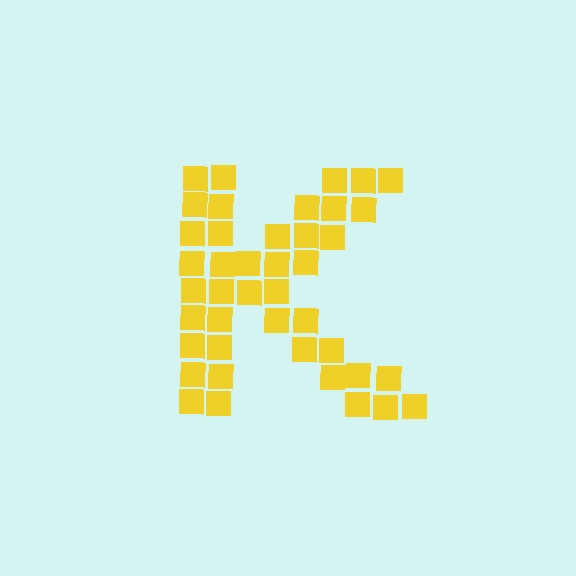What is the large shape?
The large shape is the letter K.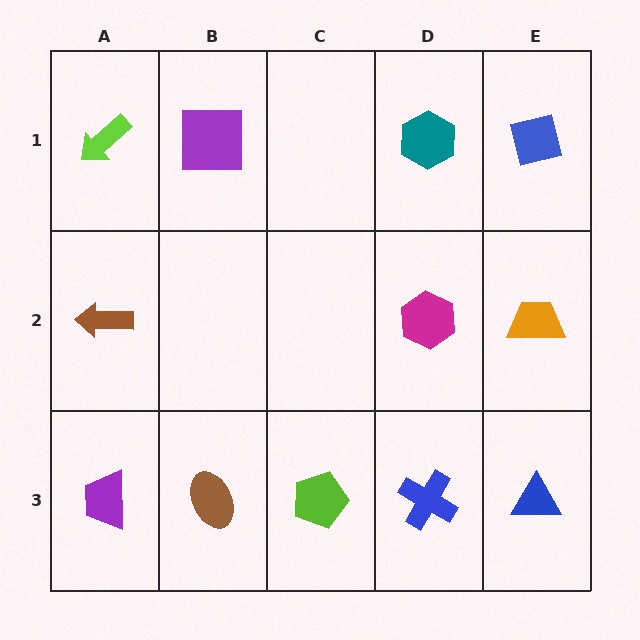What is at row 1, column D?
A teal hexagon.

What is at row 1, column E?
A blue square.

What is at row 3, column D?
A blue cross.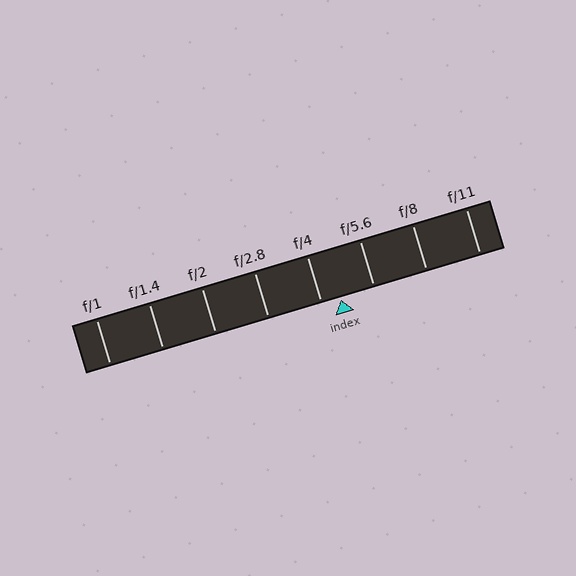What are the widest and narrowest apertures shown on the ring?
The widest aperture shown is f/1 and the narrowest is f/11.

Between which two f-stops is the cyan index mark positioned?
The index mark is between f/4 and f/5.6.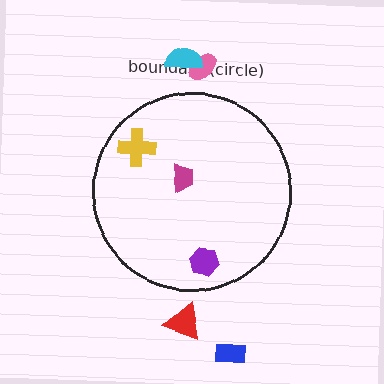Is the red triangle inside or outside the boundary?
Outside.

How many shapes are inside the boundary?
3 inside, 4 outside.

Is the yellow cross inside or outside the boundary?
Inside.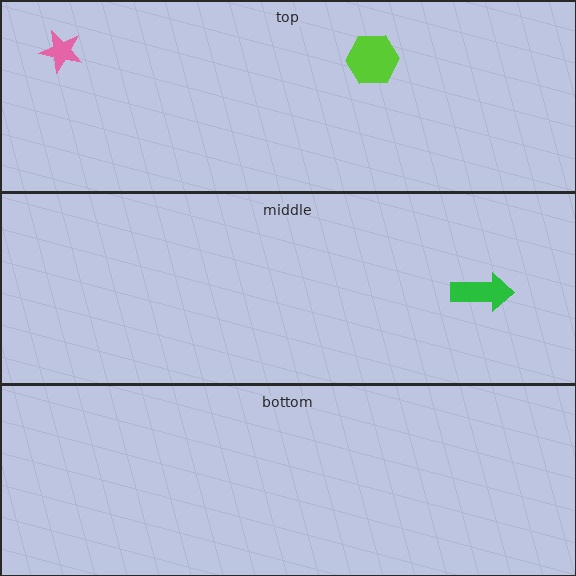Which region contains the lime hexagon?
The top region.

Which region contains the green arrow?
The middle region.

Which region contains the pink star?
The top region.